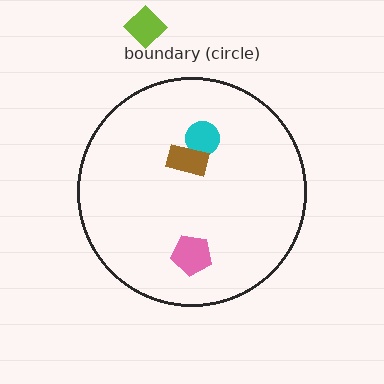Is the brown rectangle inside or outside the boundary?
Inside.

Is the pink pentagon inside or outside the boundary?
Inside.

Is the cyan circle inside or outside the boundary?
Inside.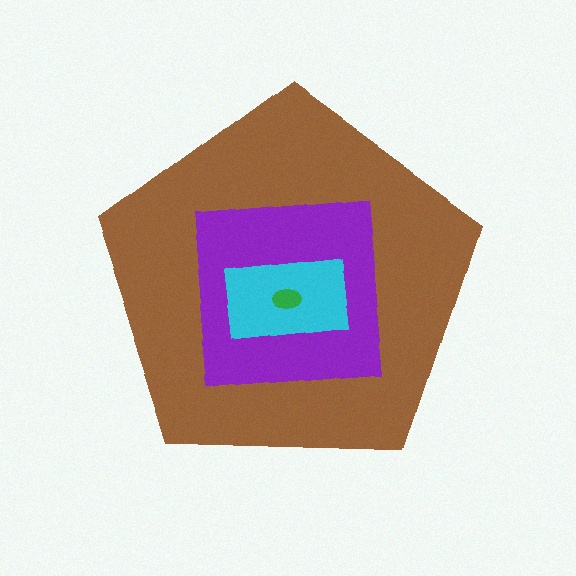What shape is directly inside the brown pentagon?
The purple square.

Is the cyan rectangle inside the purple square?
Yes.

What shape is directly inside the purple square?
The cyan rectangle.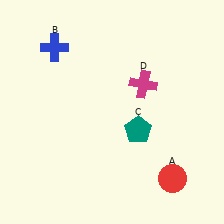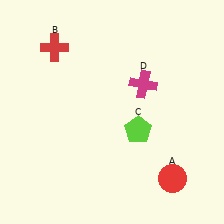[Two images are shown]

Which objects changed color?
B changed from blue to red. C changed from teal to lime.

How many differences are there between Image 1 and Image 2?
There are 2 differences between the two images.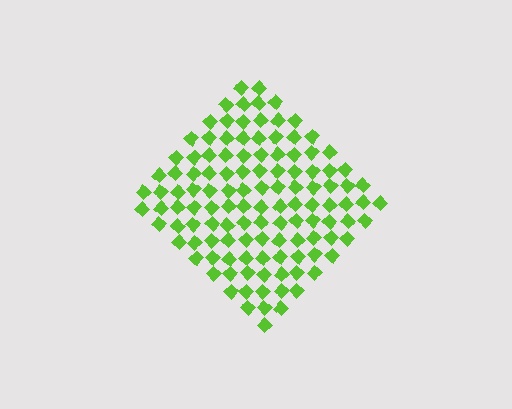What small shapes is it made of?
It is made of small diamonds.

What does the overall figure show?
The overall figure shows a diamond.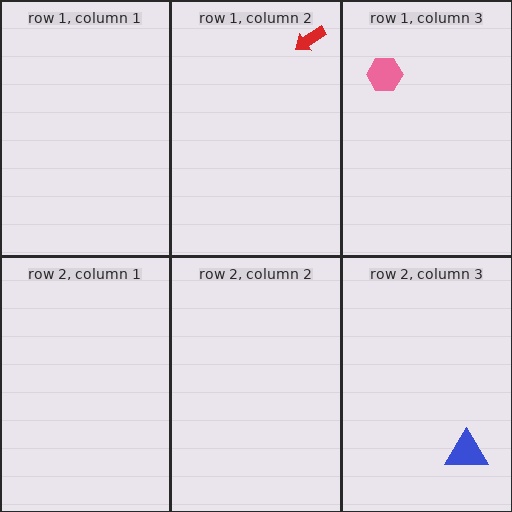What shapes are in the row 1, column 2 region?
The red arrow.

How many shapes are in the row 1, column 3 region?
1.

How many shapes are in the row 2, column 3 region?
1.